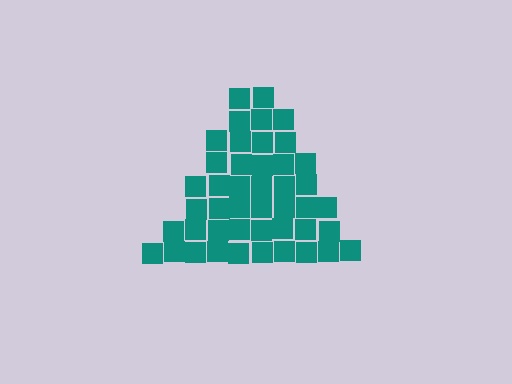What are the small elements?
The small elements are squares.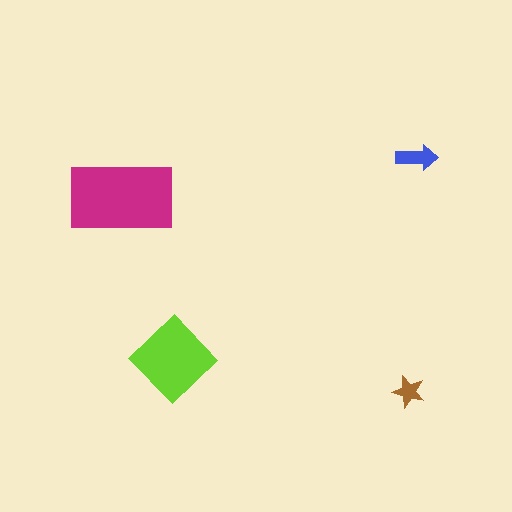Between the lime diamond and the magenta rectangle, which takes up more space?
The magenta rectangle.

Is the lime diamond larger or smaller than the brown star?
Larger.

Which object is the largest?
The magenta rectangle.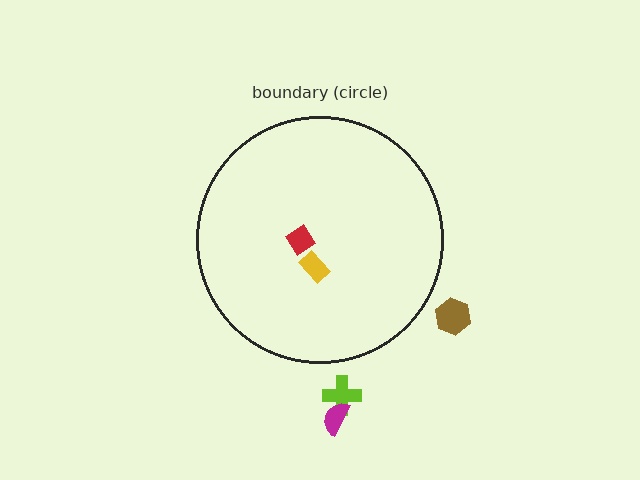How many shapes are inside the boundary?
2 inside, 3 outside.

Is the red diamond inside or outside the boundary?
Inside.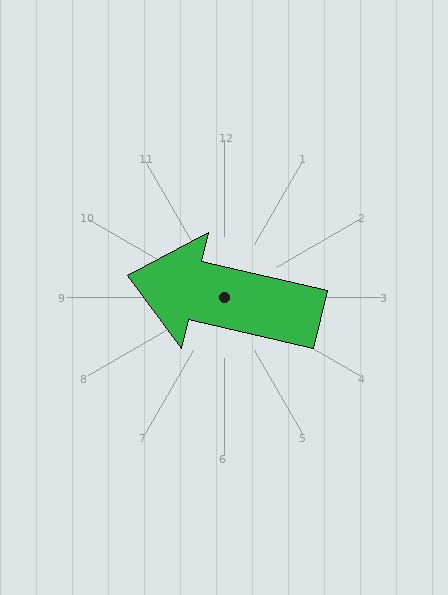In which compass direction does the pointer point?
West.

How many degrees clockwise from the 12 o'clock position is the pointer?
Approximately 283 degrees.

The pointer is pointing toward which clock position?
Roughly 9 o'clock.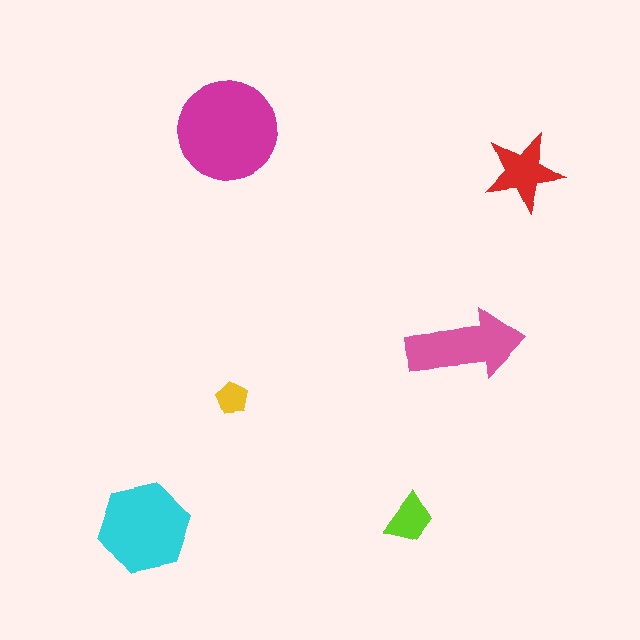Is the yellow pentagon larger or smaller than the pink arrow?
Smaller.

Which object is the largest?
The magenta circle.